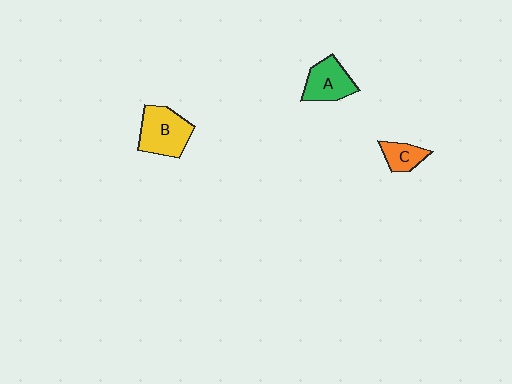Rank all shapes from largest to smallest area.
From largest to smallest: B (yellow), A (green), C (orange).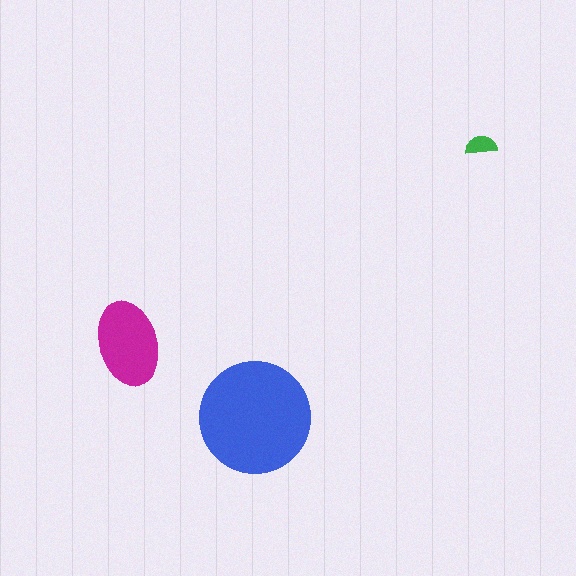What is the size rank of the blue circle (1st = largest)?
1st.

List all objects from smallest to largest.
The green semicircle, the magenta ellipse, the blue circle.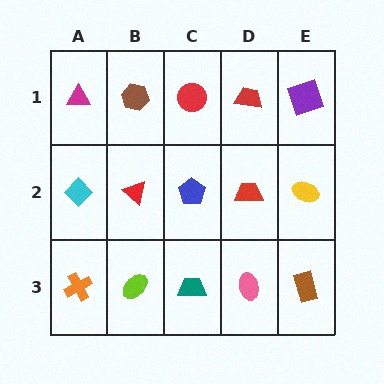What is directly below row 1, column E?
A yellow ellipse.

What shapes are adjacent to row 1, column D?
A red trapezoid (row 2, column D), a red circle (row 1, column C), a purple square (row 1, column E).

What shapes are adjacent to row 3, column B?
A red triangle (row 2, column B), an orange cross (row 3, column A), a teal trapezoid (row 3, column C).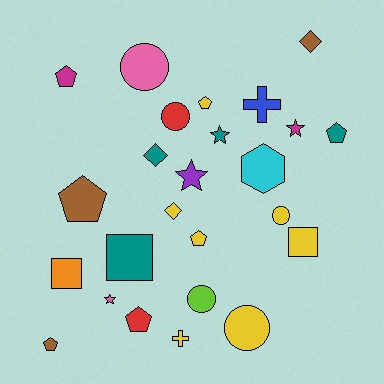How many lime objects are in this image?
There is 1 lime object.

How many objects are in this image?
There are 25 objects.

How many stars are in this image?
There are 4 stars.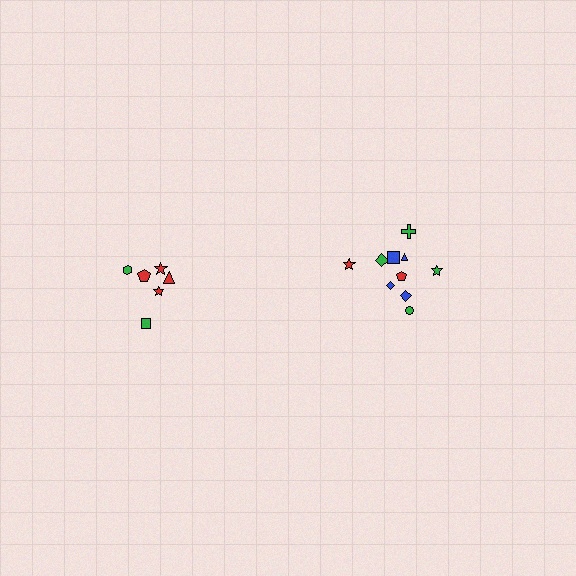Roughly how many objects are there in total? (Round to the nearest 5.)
Roughly 15 objects in total.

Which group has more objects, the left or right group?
The right group.